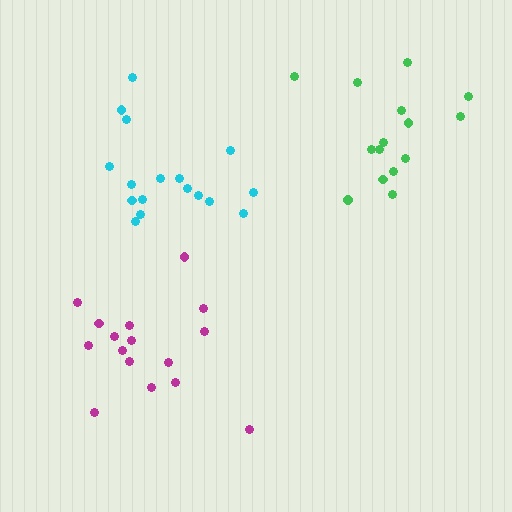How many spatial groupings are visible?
There are 3 spatial groupings.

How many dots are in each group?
Group 1: 17 dots, Group 2: 15 dots, Group 3: 16 dots (48 total).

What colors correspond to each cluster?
The clusters are colored: cyan, green, magenta.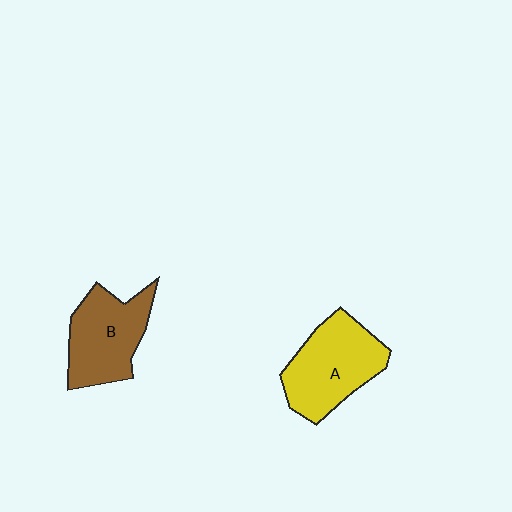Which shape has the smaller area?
Shape B (brown).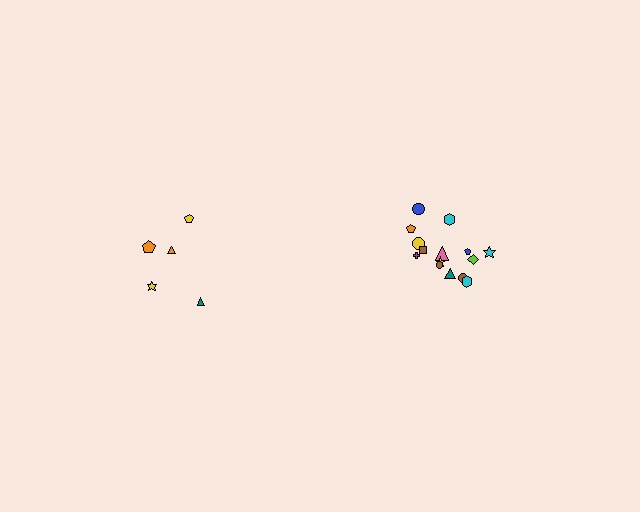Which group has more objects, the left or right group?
The right group.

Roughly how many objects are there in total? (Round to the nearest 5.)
Roughly 20 objects in total.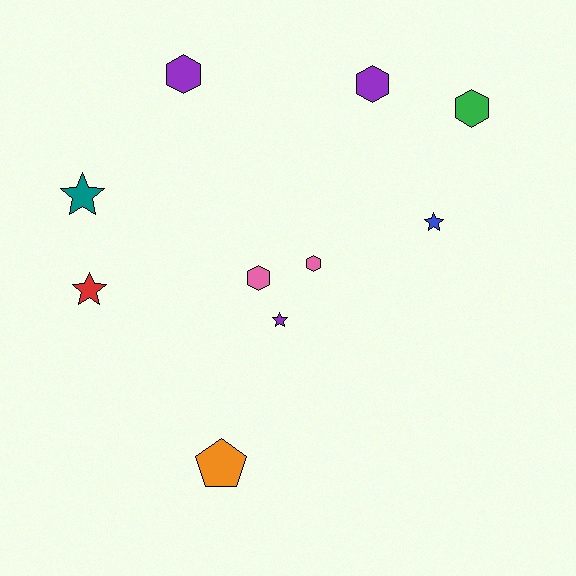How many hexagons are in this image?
There are 5 hexagons.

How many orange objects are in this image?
There is 1 orange object.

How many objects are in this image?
There are 10 objects.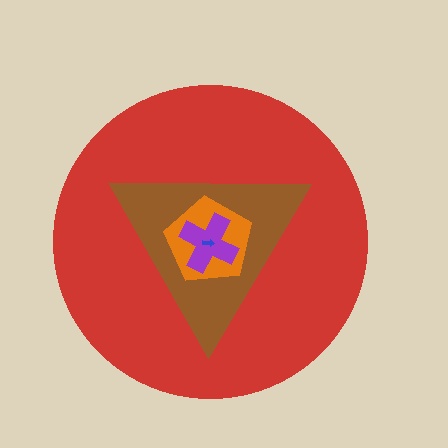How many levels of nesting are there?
5.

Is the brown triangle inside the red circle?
Yes.